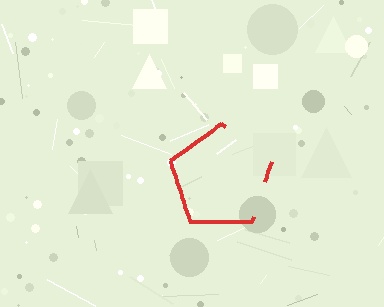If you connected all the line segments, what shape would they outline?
They would outline a pentagon.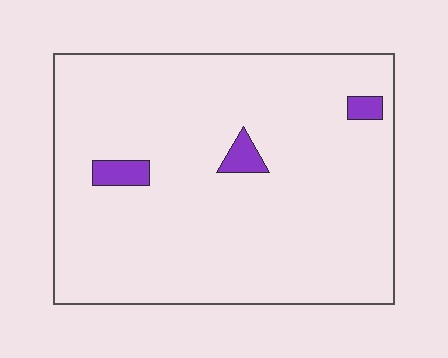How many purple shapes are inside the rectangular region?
3.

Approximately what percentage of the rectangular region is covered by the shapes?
Approximately 5%.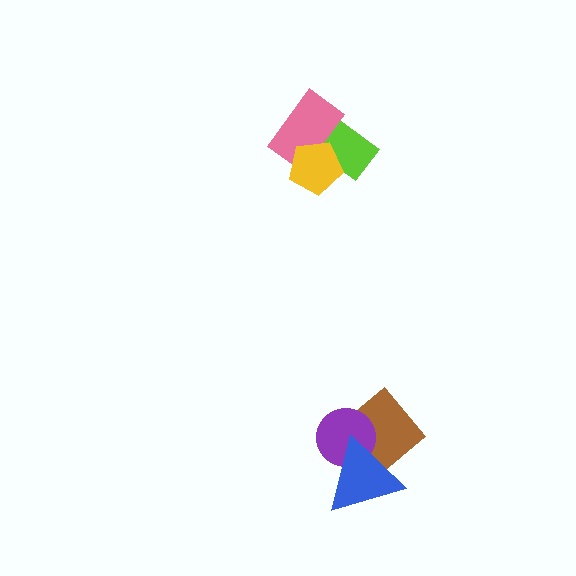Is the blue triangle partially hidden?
No, no other shape covers it.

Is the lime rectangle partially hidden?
Yes, it is partially covered by another shape.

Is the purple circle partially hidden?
Yes, it is partially covered by another shape.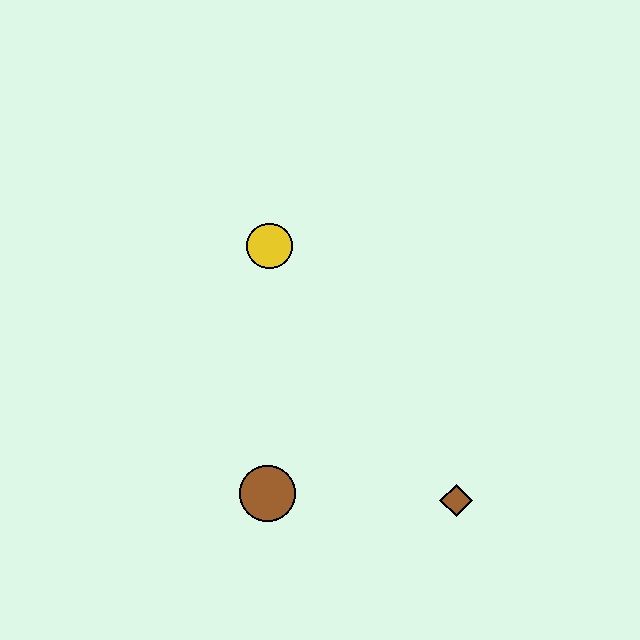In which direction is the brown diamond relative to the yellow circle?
The brown diamond is below the yellow circle.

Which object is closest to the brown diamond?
The brown circle is closest to the brown diamond.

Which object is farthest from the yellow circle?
The brown diamond is farthest from the yellow circle.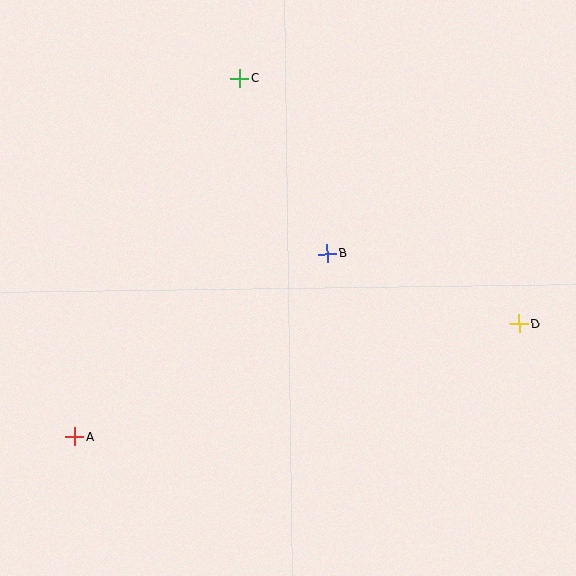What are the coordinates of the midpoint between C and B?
The midpoint between C and B is at (284, 166).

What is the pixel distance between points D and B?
The distance between D and B is 204 pixels.